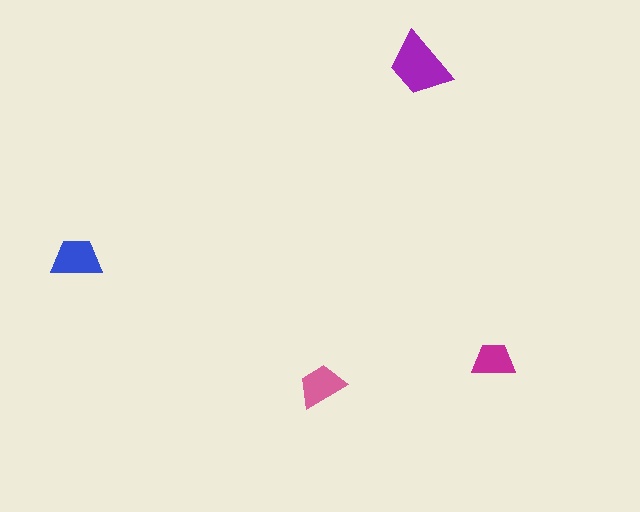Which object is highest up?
The purple trapezoid is topmost.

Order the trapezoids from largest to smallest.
the purple one, the blue one, the pink one, the magenta one.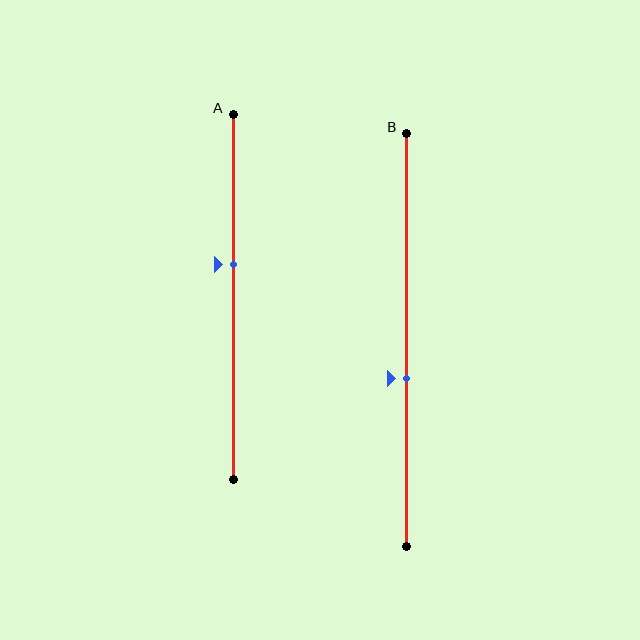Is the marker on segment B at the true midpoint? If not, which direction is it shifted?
No, the marker on segment B is shifted downward by about 9% of the segment length.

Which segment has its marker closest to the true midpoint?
Segment A has its marker closest to the true midpoint.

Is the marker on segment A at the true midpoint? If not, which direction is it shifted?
No, the marker on segment A is shifted upward by about 9% of the segment length.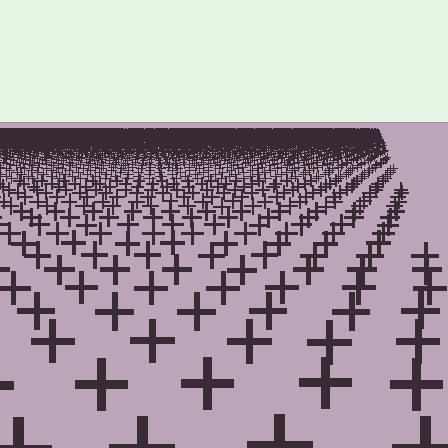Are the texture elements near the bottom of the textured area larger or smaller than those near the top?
Larger. Near the bottom, elements are closer to the viewer and appear at a bigger on-screen size.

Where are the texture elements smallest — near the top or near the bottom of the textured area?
Near the top.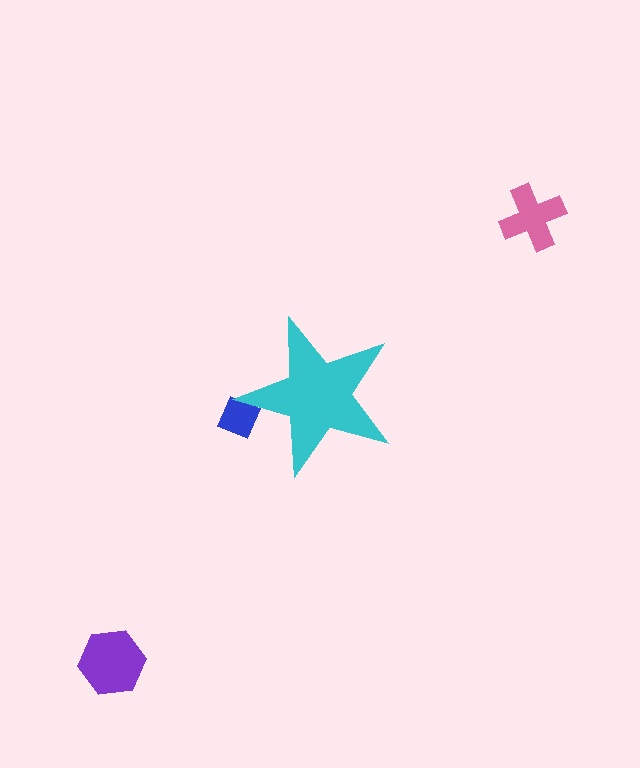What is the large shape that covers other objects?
A cyan star.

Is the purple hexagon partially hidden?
No, the purple hexagon is fully visible.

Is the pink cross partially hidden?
No, the pink cross is fully visible.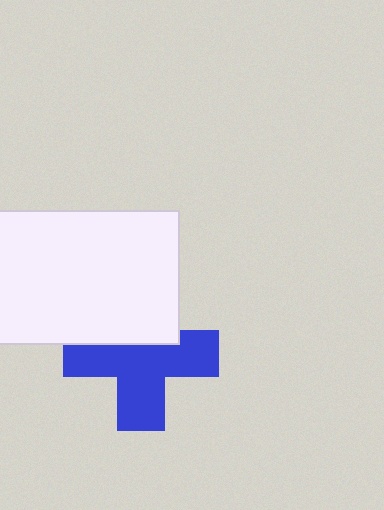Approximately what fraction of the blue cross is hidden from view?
Roughly 35% of the blue cross is hidden behind the white rectangle.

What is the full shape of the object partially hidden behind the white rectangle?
The partially hidden object is a blue cross.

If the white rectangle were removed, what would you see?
You would see the complete blue cross.